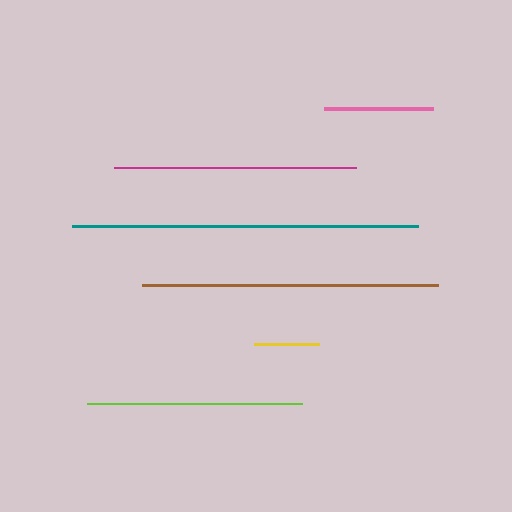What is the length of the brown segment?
The brown segment is approximately 295 pixels long.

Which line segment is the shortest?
The yellow line is the shortest at approximately 65 pixels.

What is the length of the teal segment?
The teal segment is approximately 346 pixels long.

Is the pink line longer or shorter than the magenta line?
The magenta line is longer than the pink line.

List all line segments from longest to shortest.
From longest to shortest: teal, brown, magenta, lime, pink, yellow.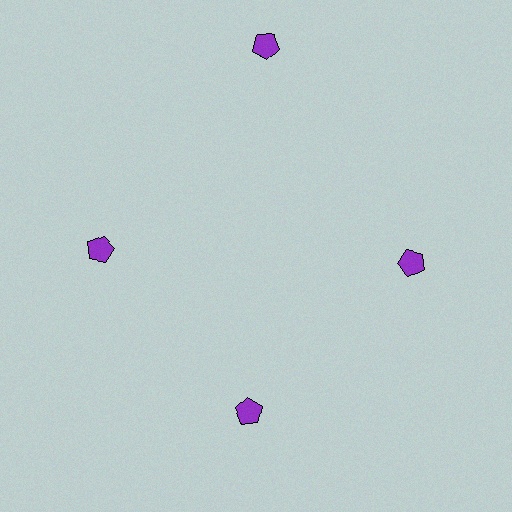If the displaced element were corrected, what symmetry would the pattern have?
It would have 4-fold rotational symmetry — the pattern would map onto itself every 90 degrees.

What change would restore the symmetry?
The symmetry would be restored by moving it inward, back onto the ring so that all 4 pentagons sit at equal angles and equal distance from the center.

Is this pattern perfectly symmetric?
No. The 4 purple pentagons are arranged in a ring, but one element near the 12 o'clock position is pushed outward from the center, breaking the 4-fold rotational symmetry.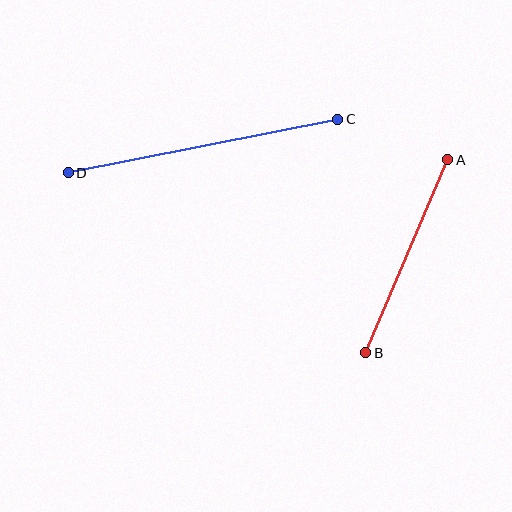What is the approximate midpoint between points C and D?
The midpoint is at approximately (203, 146) pixels.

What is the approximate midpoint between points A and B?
The midpoint is at approximately (407, 256) pixels.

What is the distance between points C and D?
The distance is approximately 275 pixels.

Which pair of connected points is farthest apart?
Points C and D are farthest apart.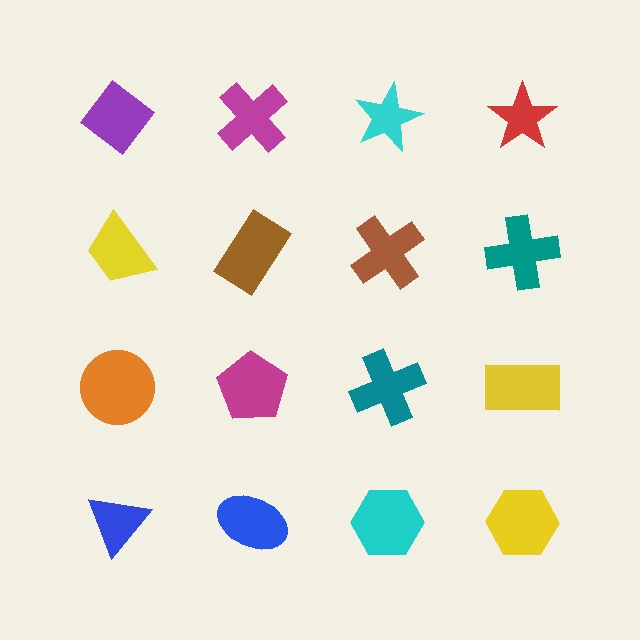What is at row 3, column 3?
A teal cross.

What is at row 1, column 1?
A purple diamond.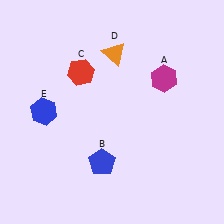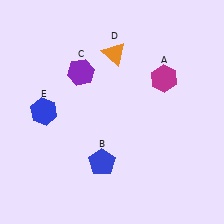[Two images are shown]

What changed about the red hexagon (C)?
In Image 1, C is red. In Image 2, it changed to purple.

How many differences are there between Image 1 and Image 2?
There is 1 difference between the two images.